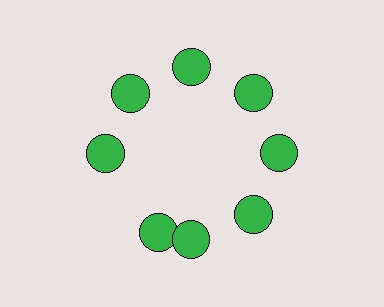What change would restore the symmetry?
The symmetry would be restored by rotating it back into even spacing with its neighbors so that all 8 circles sit at equal angles and equal distance from the center.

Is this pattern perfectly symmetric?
No. The 8 green circles are arranged in a ring, but one element near the 8 o'clock position is rotated out of alignment along the ring, breaking the 8-fold rotational symmetry.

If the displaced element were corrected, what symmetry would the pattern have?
It would have 8-fold rotational symmetry — the pattern would map onto itself every 45 degrees.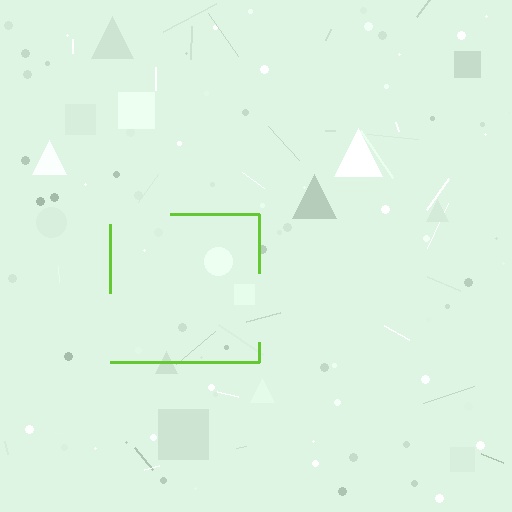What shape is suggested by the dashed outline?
The dashed outline suggests a square.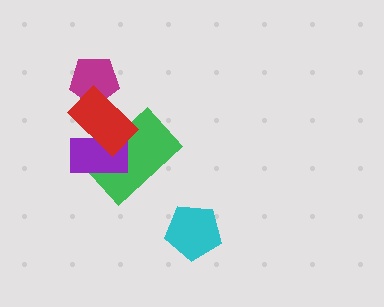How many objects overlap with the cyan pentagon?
0 objects overlap with the cyan pentagon.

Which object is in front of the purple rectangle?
The red rectangle is in front of the purple rectangle.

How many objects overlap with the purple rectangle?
2 objects overlap with the purple rectangle.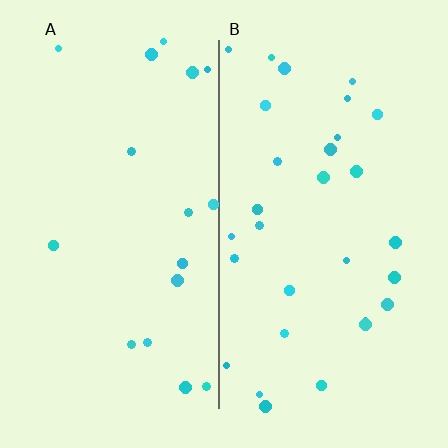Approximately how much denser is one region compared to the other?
Approximately 1.8× — region B over region A.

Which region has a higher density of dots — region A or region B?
B (the right).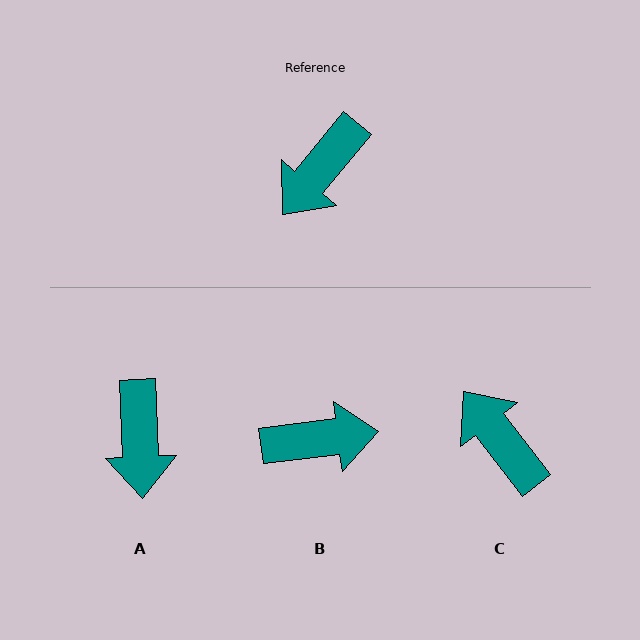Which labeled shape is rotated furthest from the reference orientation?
B, about 137 degrees away.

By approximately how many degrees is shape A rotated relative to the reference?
Approximately 42 degrees counter-clockwise.